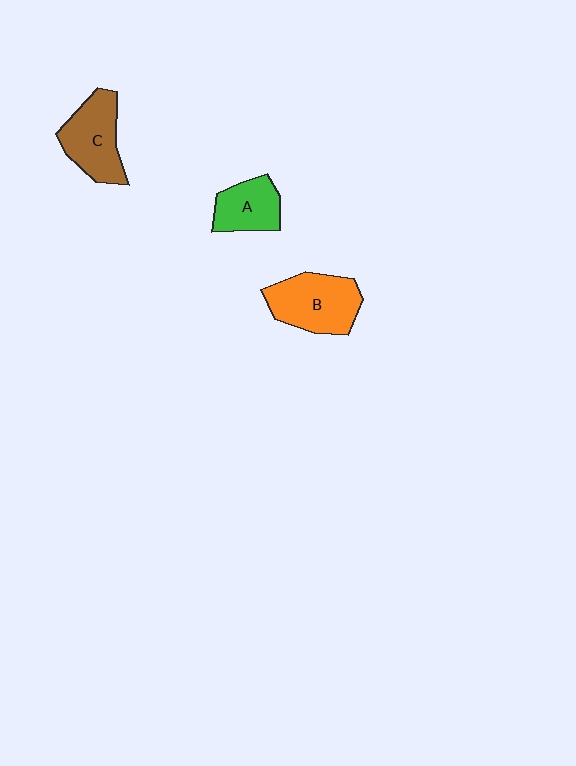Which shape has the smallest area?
Shape A (green).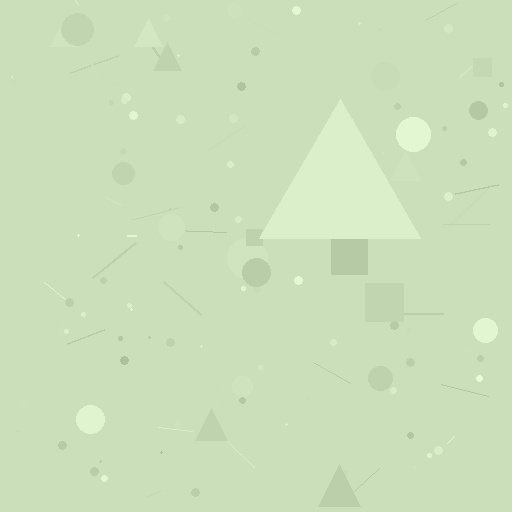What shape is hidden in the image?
A triangle is hidden in the image.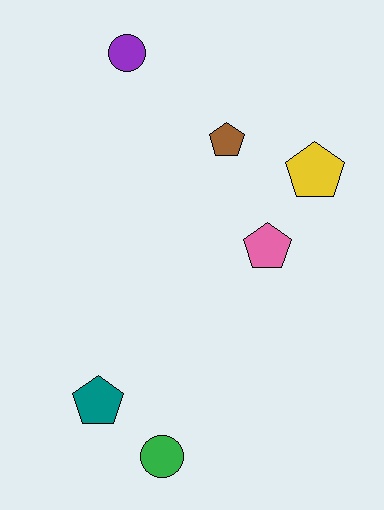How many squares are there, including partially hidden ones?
There are no squares.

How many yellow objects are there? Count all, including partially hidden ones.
There is 1 yellow object.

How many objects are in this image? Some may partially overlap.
There are 6 objects.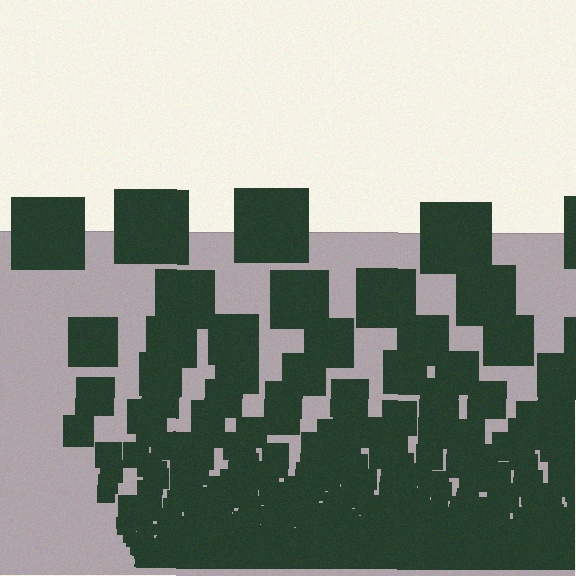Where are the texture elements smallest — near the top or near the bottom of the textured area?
Near the bottom.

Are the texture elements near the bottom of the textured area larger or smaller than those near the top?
Smaller. The gradient is inverted — elements near the bottom are smaller and denser.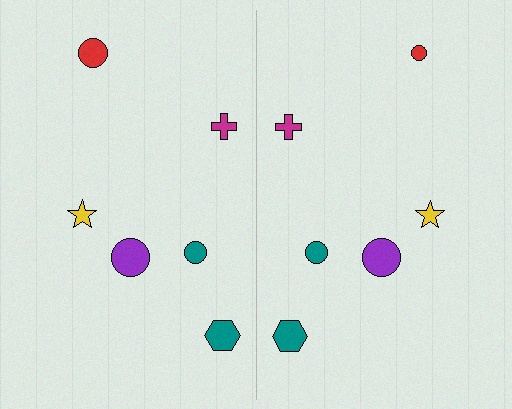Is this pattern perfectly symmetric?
No, the pattern is not perfectly symmetric. The red circle on the right side has a different size than its mirror counterpart.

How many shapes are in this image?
There are 12 shapes in this image.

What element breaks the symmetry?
The red circle on the right side has a different size than its mirror counterpart.